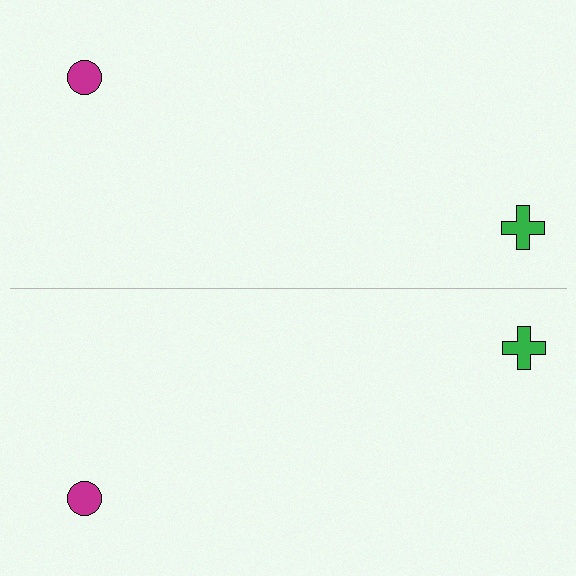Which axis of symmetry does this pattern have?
The pattern has a horizontal axis of symmetry running through the center of the image.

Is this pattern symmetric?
Yes, this pattern has bilateral (reflection) symmetry.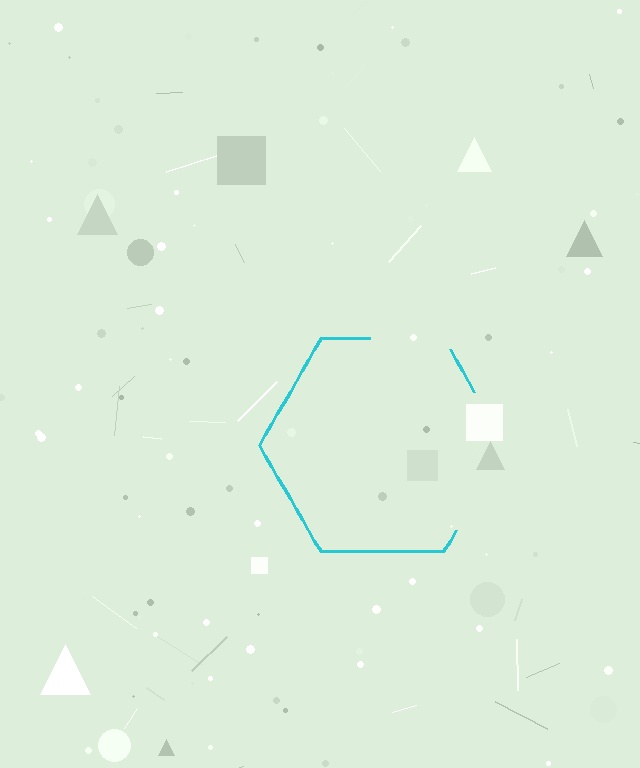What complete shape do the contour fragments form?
The contour fragments form a hexagon.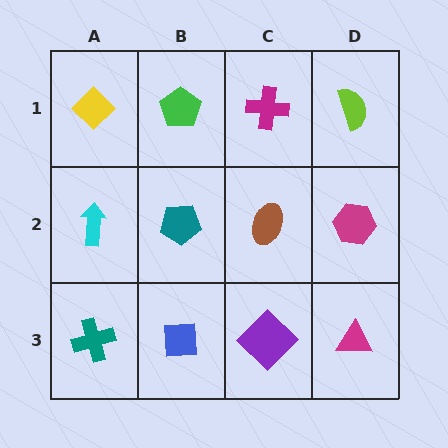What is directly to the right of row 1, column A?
A green pentagon.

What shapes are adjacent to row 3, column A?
A cyan arrow (row 2, column A), a blue square (row 3, column B).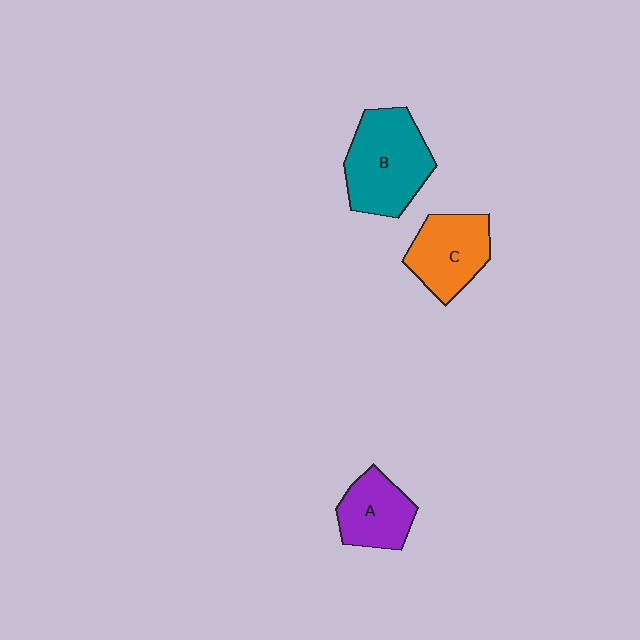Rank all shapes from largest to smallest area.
From largest to smallest: B (teal), C (orange), A (purple).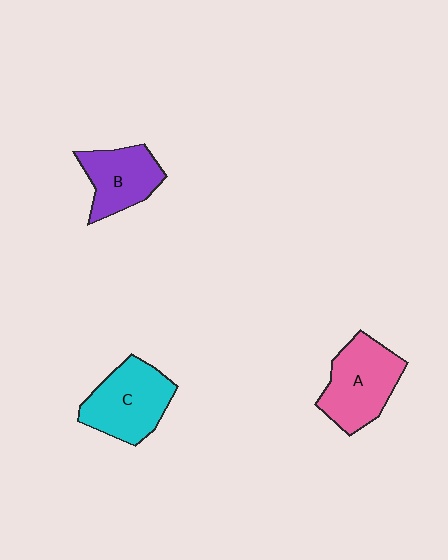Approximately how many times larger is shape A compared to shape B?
Approximately 1.3 times.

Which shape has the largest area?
Shape A (pink).